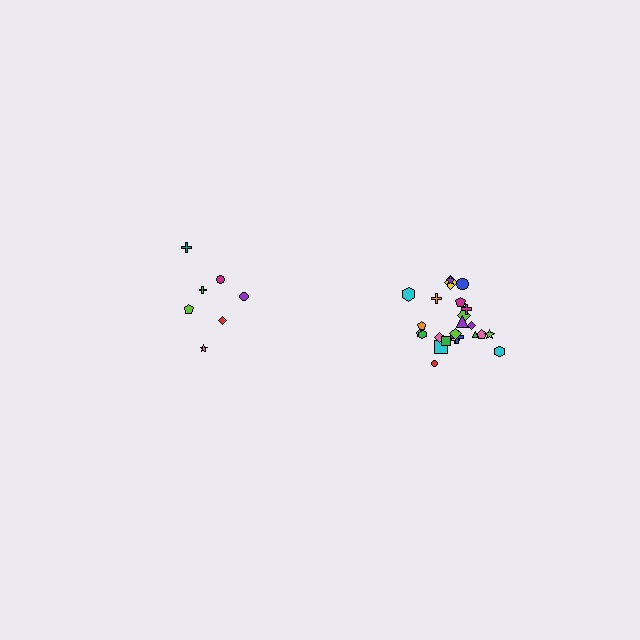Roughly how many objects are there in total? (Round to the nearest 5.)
Roughly 30 objects in total.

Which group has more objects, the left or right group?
The right group.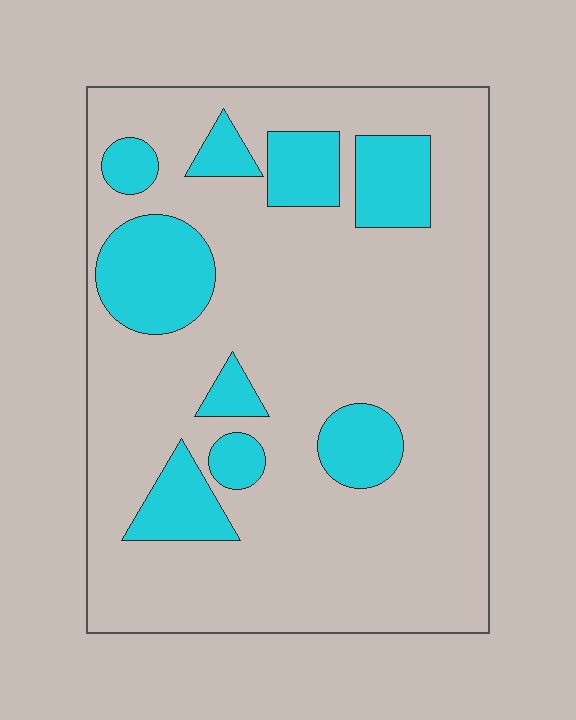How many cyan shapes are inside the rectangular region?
9.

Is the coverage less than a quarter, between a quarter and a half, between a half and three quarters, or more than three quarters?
Less than a quarter.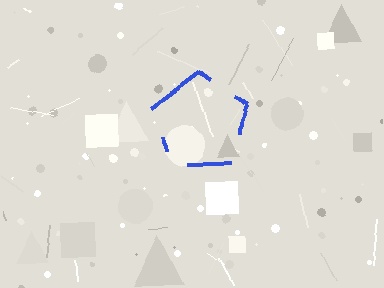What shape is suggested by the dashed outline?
The dashed outline suggests a pentagon.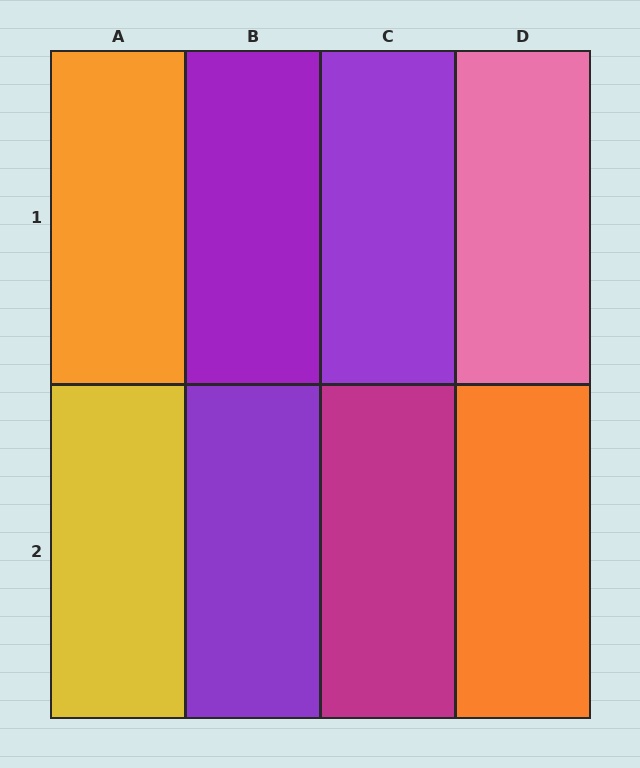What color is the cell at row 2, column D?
Orange.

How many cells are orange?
2 cells are orange.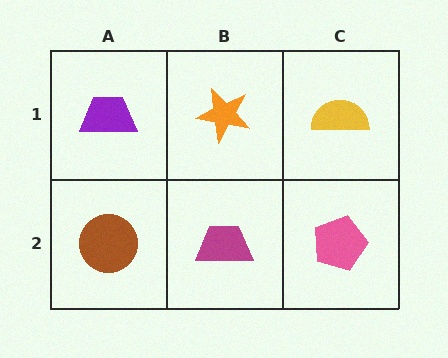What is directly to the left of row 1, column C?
An orange star.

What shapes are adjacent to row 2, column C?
A yellow semicircle (row 1, column C), a magenta trapezoid (row 2, column B).